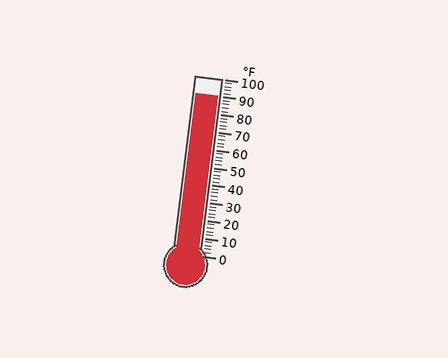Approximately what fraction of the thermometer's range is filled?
The thermometer is filled to approximately 90% of its range.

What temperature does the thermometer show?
The thermometer shows approximately 90°F.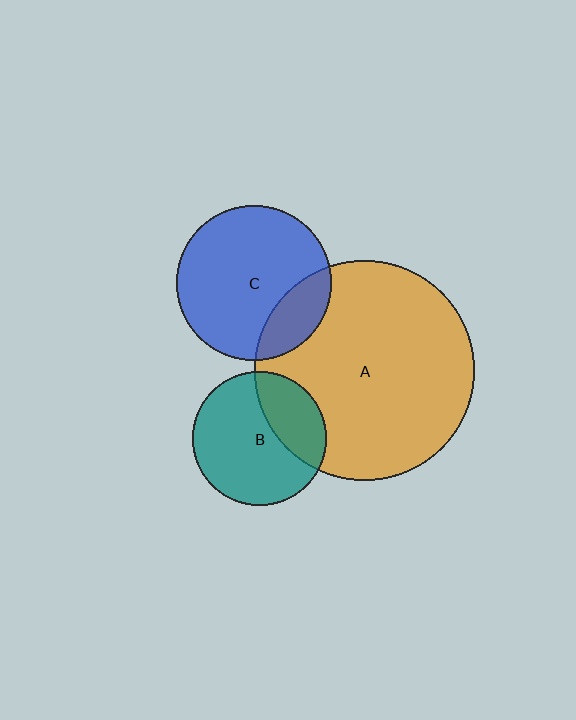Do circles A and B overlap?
Yes.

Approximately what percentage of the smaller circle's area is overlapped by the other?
Approximately 30%.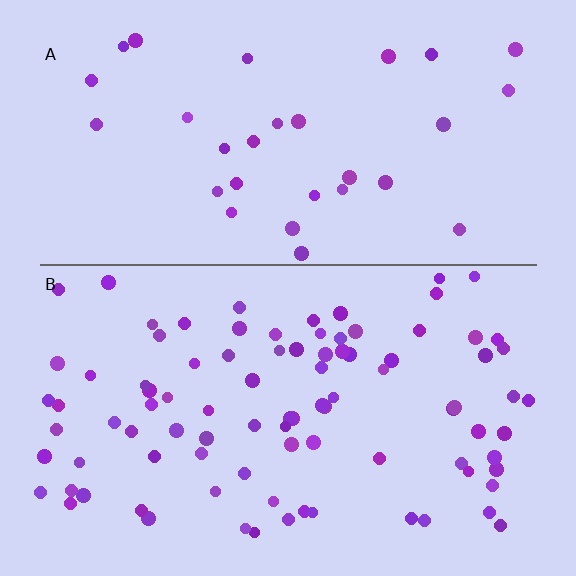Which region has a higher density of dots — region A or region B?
B (the bottom).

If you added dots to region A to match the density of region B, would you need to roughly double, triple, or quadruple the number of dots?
Approximately triple.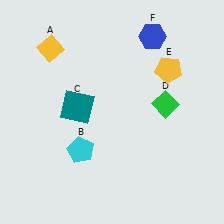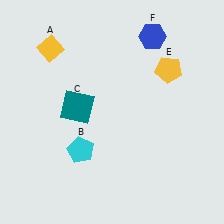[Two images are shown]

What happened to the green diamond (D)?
The green diamond (D) was removed in Image 2. It was in the top-right area of Image 1.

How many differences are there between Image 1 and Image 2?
There is 1 difference between the two images.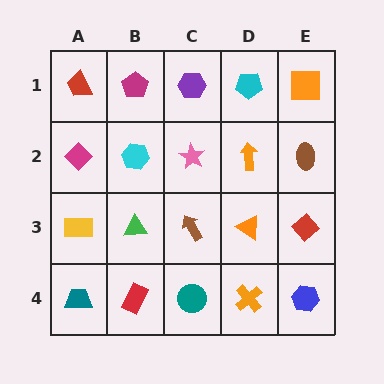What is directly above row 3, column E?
A brown ellipse.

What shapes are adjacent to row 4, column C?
A brown arrow (row 3, column C), a red rectangle (row 4, column B), an orange cross (row 4, column D).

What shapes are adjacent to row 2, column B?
A magenta pentagon (row 1, column B), a green triangle (row 3, column B), a magenta diamond (row 2, column A), a pink star (row 2, column C).